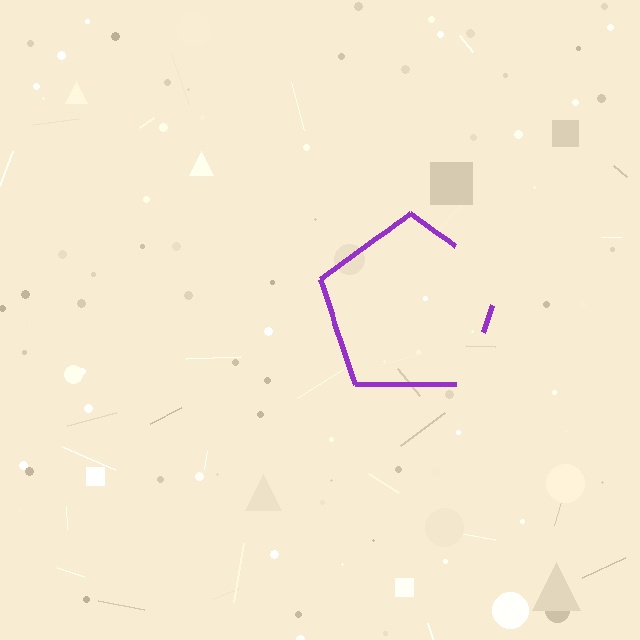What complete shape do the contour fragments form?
The contour fragments form a pentagon.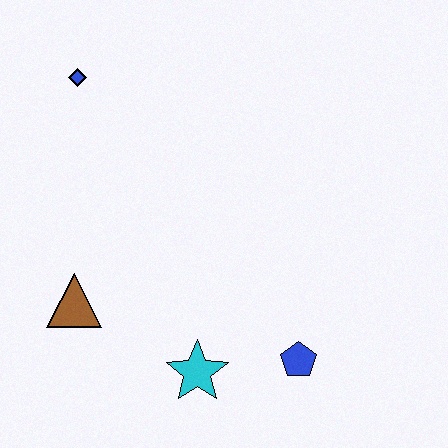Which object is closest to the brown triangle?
The cyan star is closest to the brown triangle.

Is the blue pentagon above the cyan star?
Yes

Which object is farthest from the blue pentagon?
The blue diamond is farthest from the blue pentagon.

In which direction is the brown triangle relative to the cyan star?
The brown triangle is to the left of the cyan star.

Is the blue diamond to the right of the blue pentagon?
No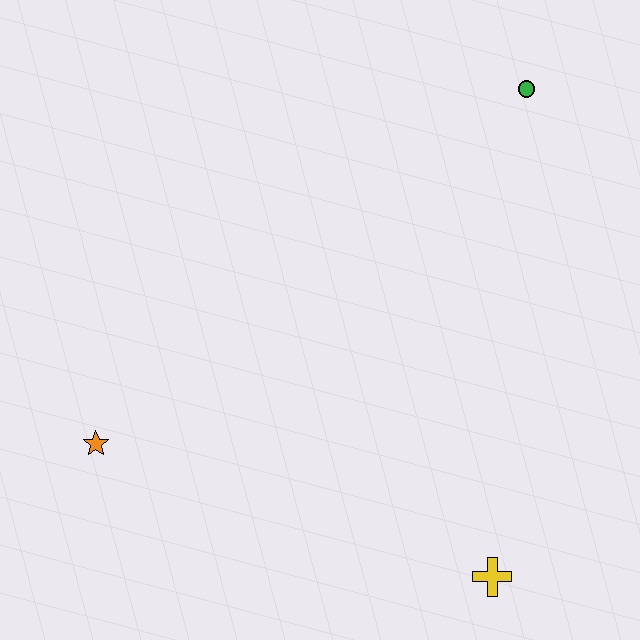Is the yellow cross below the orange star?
Yes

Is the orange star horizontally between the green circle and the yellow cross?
No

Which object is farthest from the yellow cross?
The green circle is farthest from the yellow cross.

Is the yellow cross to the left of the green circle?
Yes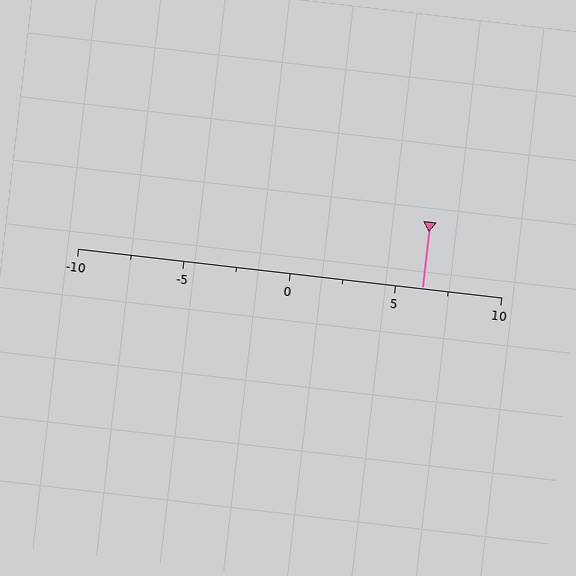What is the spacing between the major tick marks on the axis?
The major ticks are spaced 5 apart.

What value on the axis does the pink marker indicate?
The marker indicates approximately 6.2.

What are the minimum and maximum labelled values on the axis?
The axis runs from -10 to 10.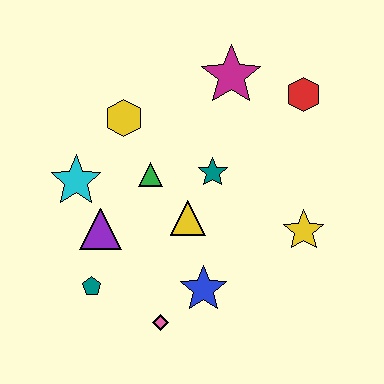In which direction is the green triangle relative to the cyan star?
The green triangle is to the right of the cyan star.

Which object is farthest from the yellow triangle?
The red hexagon is farthest from the yellow triangle.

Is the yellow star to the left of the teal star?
No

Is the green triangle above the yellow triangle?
Yes